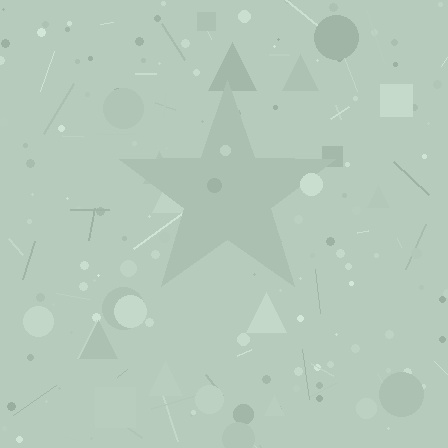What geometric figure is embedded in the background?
A star is embedded in the background.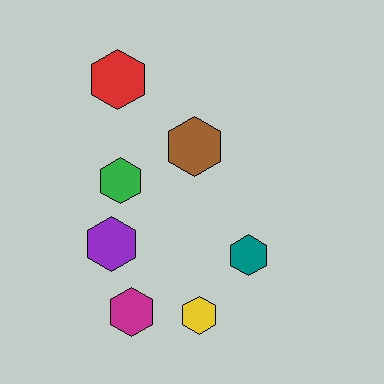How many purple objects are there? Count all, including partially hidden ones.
There is 1 purple object.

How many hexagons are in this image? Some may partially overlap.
There are 7 hexagons.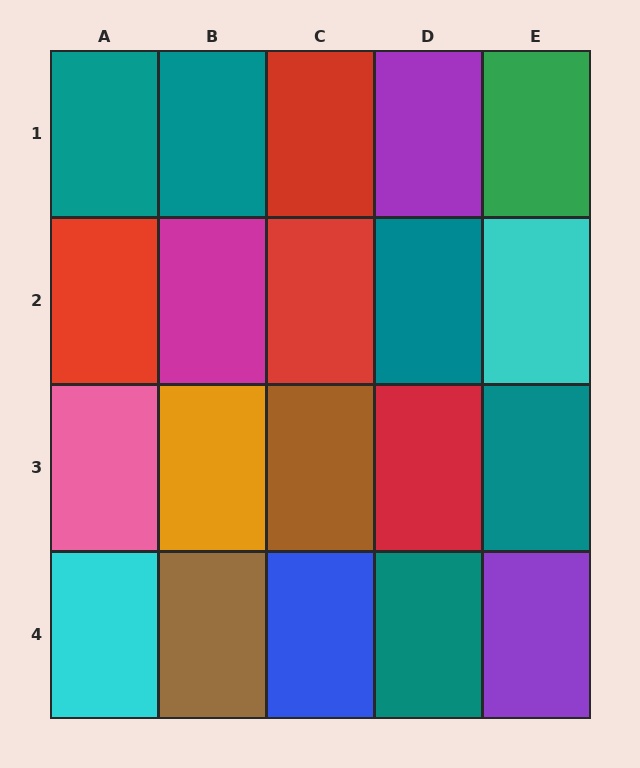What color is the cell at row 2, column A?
Red.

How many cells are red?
4 cells are red.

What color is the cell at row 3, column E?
Teal.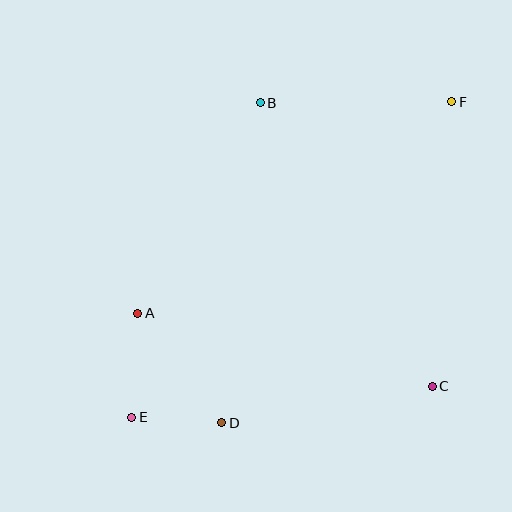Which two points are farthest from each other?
Points E and F are farthest from each other.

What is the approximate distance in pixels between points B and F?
The distance between B and F is approximately 192 pixels.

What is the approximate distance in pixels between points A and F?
The distance between A and F is approximately 379 pixels.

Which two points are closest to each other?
Points D and E are closest to each other.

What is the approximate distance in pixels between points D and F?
The distance between D and F is approximately 395 pixels.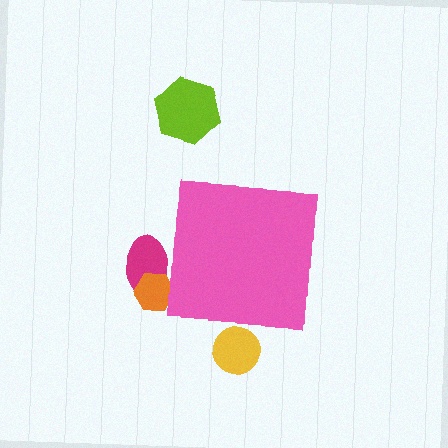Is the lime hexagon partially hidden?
No, the lime hexagon is fully visible.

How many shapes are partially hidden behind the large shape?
3 shapes are partially hidden.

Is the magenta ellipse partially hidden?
Yes, the magenta ellipse is partially hidden behind the pink square.